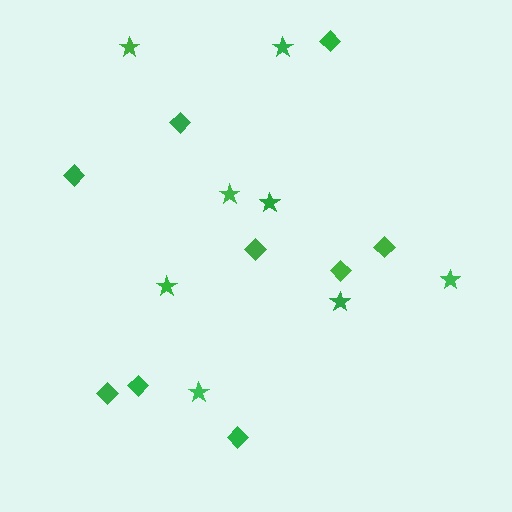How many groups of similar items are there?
There are 2 groups: one group of stars (8) and one group of diamonds (9).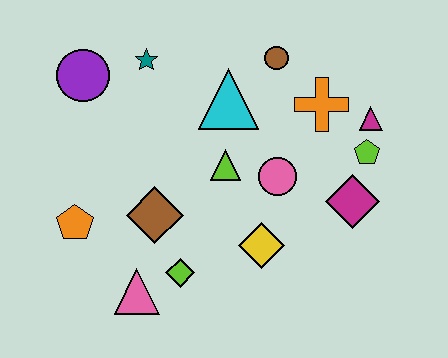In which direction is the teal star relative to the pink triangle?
The teal star is above the pink triangle.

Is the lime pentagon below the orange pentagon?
No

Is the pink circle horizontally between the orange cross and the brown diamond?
Yes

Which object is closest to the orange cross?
The magenta triangle is closest to the orange cross.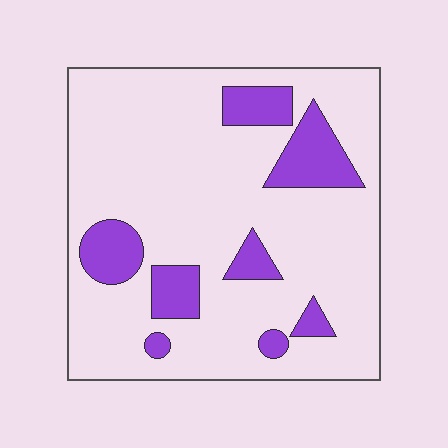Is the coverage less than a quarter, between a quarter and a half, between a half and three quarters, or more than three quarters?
Less than a quarter.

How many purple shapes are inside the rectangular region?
8.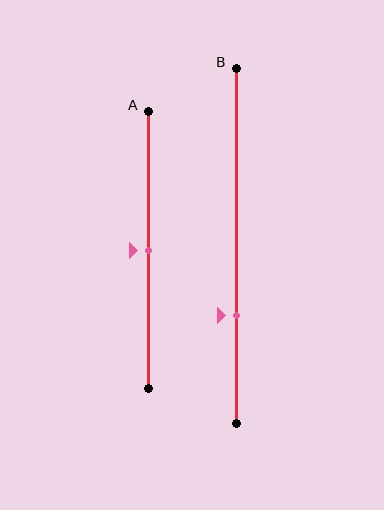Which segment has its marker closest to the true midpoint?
Segment A has its marker closest to the true midpoint.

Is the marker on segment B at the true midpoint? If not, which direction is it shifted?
No, the marker on segment B is shifted downward by about 20% of the segment length.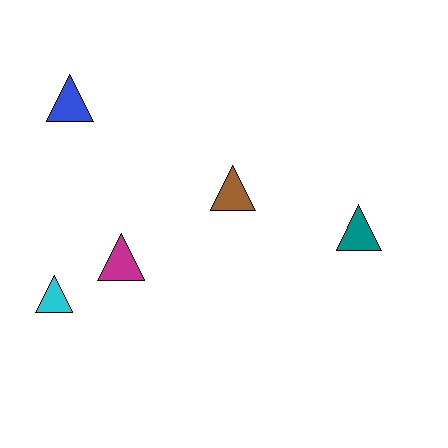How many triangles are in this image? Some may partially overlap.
There are 5 triangles.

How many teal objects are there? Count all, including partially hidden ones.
There is 1 teal object.